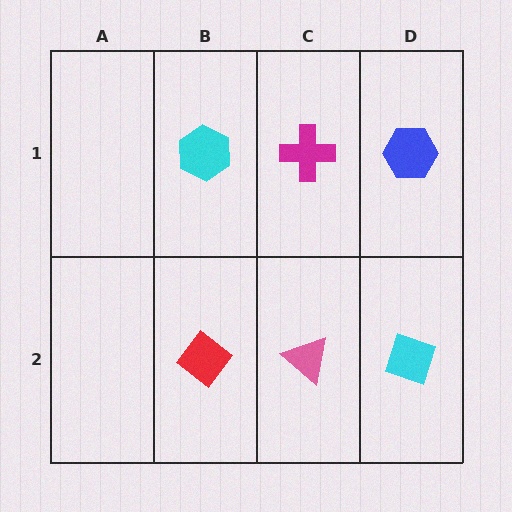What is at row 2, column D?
A cyan diamond.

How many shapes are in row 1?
3 shapes.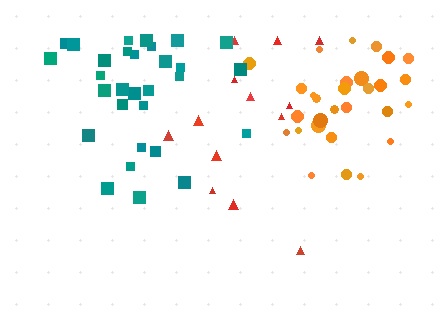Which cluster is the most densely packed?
Orange.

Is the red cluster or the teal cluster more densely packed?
Teal.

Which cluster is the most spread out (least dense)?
Red.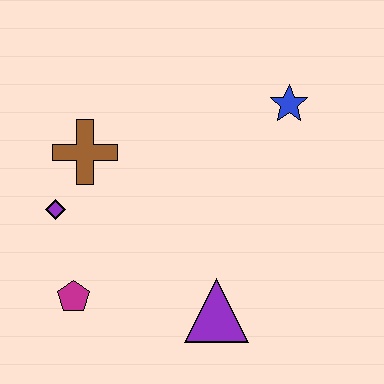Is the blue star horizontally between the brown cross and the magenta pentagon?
No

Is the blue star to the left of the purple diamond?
No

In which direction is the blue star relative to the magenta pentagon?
The blue star is to the right of the magenta pentagon.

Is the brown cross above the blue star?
No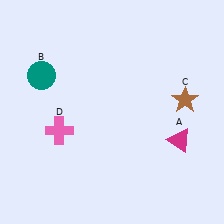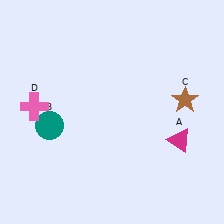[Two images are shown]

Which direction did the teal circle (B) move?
The teal circle (B) moved down.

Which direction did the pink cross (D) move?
The pink cross (D) moved left.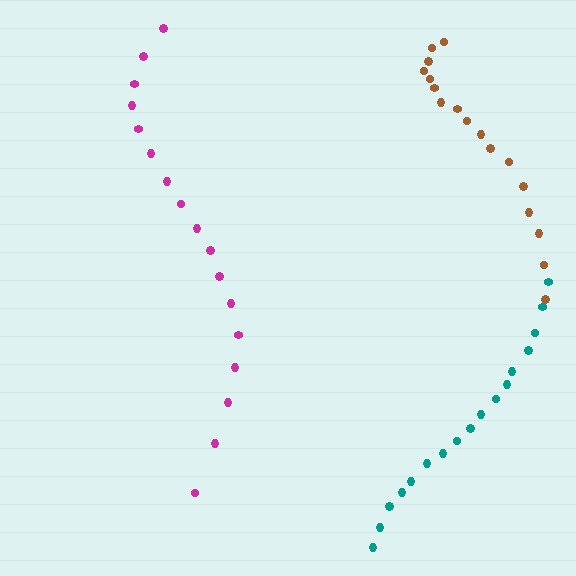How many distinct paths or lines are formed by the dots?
There are 3 distinct paths.